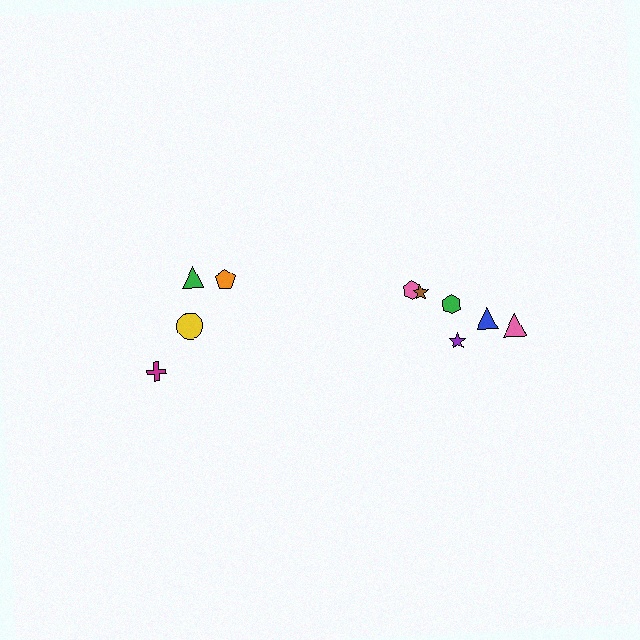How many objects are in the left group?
There are 4 objects.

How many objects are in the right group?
There are 6 objects.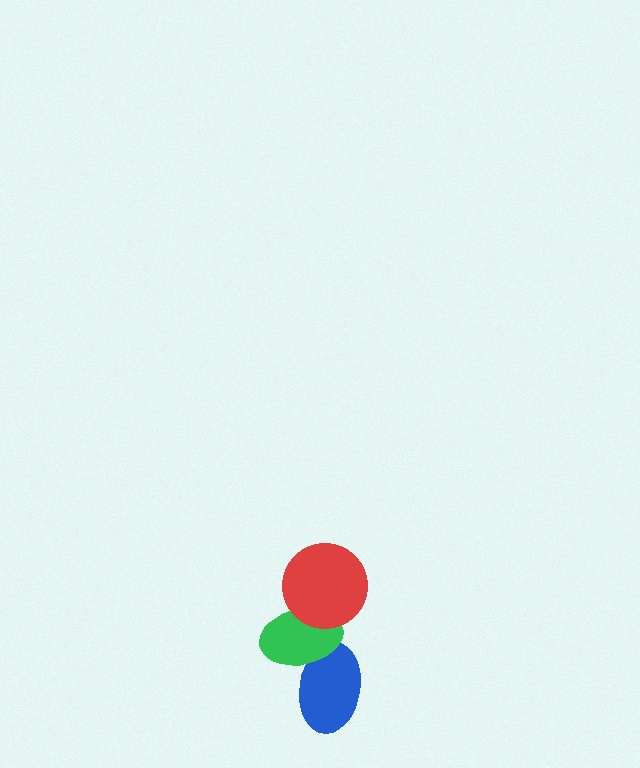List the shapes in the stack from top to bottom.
From top to bottom: the red circle, the green ellipse, the blue ellipse.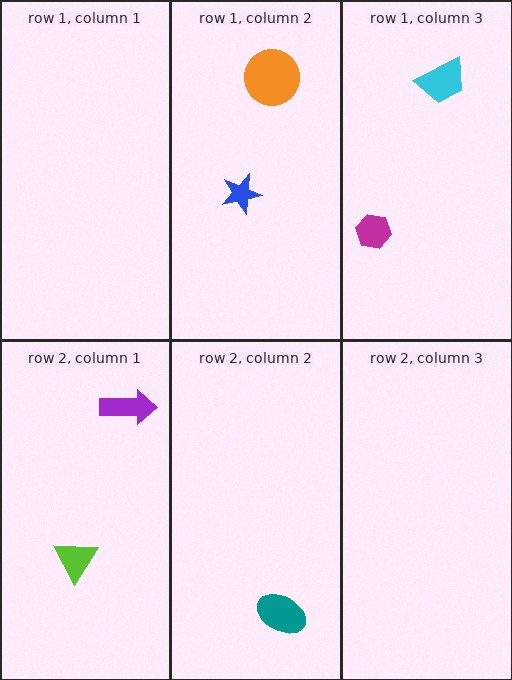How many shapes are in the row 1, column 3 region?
2.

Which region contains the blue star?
The row 1, column 2 region.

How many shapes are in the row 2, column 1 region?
2.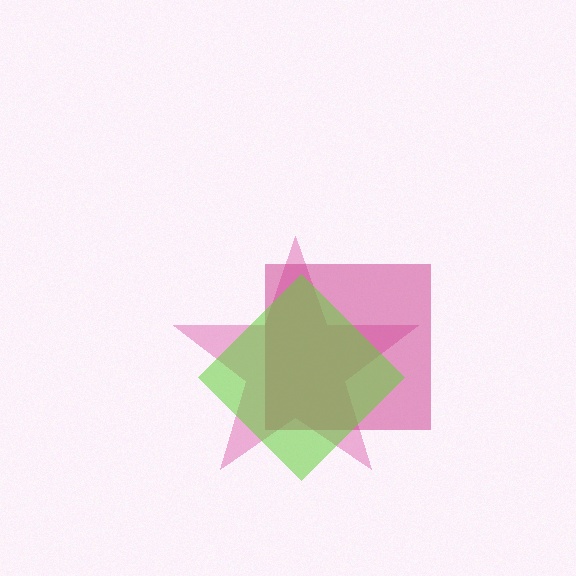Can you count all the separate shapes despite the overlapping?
Yes, there are 3 separate shapes.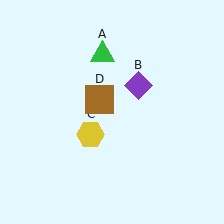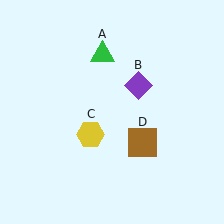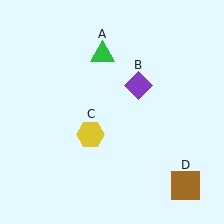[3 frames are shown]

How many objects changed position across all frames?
1 object changed position: brown square (object D).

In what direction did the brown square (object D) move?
The brown square (object D) moved down and to the right.